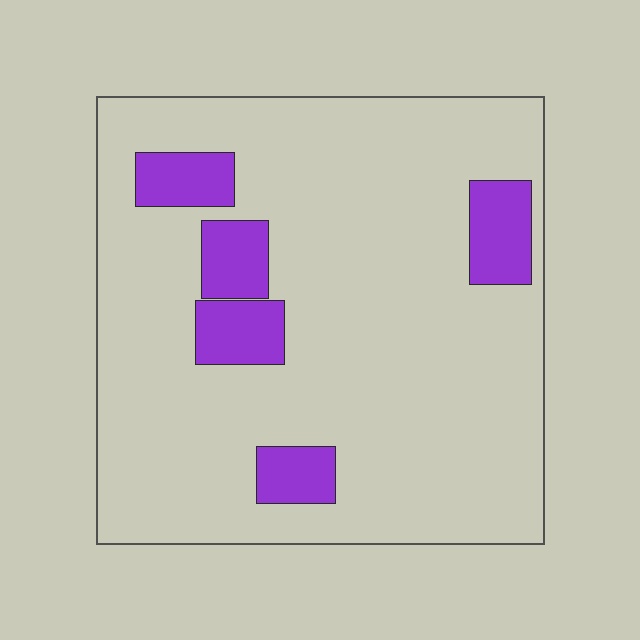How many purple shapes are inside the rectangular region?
5.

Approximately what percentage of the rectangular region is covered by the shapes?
Approximately 15%.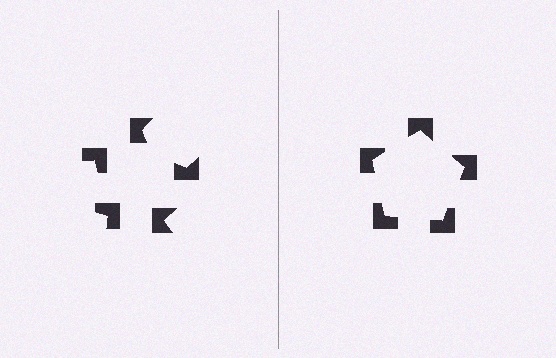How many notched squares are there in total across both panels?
10 — 5 on each side.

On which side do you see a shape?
An illusory pentagon appears on the right side. On the left side the wedge cuts are rotated, so no coherent shape forms.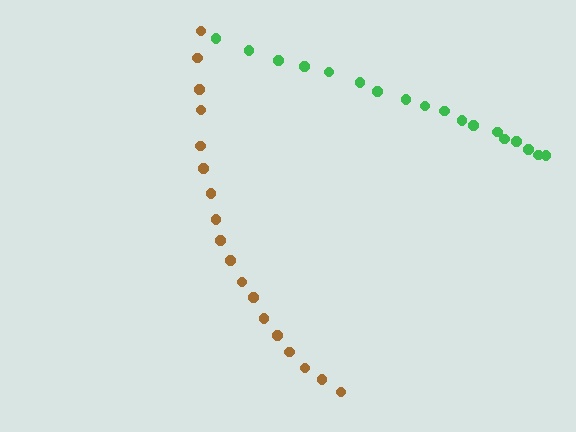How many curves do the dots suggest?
There are 2 distinct paths.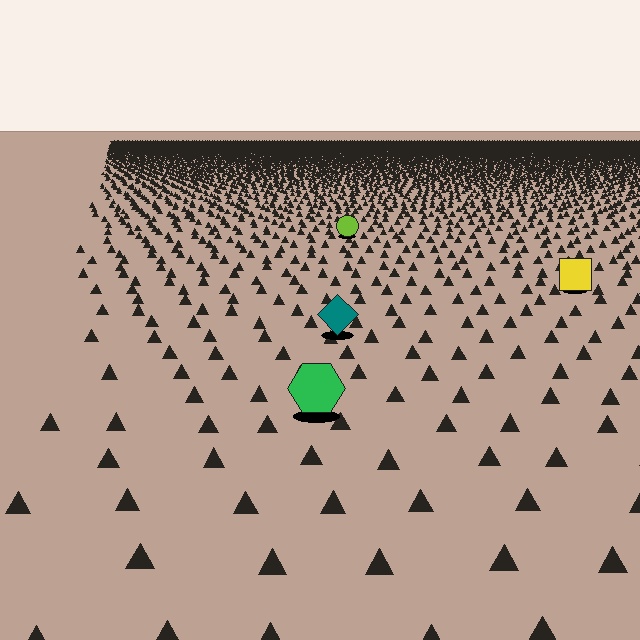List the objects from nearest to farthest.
From nearest to farthest: the green hexagon, the teal diamond, the yellow square, the lime circle.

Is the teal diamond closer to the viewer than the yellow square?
Yes. The teal diamond is closer — you can tell from the texture gradient: the ground texture is coarser near it.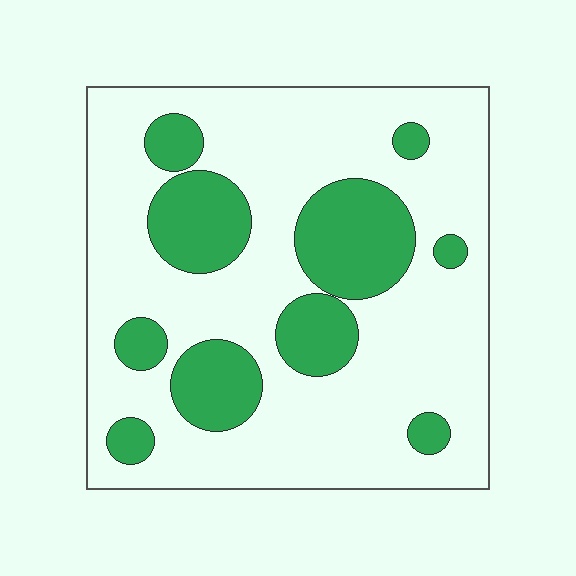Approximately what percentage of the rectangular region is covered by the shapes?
Approximately 25%.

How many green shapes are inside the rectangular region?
10.